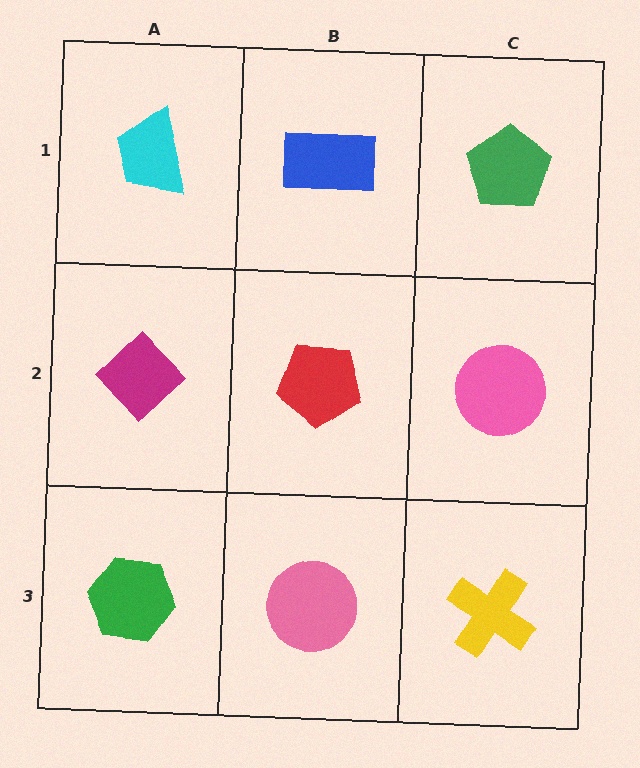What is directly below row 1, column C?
A pink circle.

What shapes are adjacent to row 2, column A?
A cyan trapezoid (row 1, column A), a green hexagon (row 3, column A), a red pentagon (row 2, column B).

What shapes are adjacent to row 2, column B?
A blue rectangle (row 1, column B), a pink circle (row 3, column B), a magenta diamond (row 2, column A), a pink circle (row 2, column C).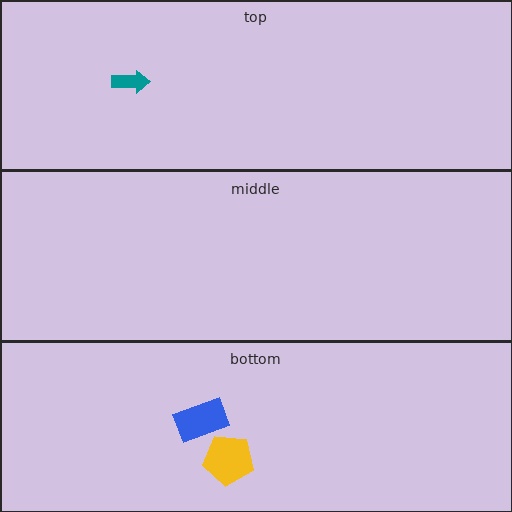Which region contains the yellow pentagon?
The bottom region.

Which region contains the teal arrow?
The top region.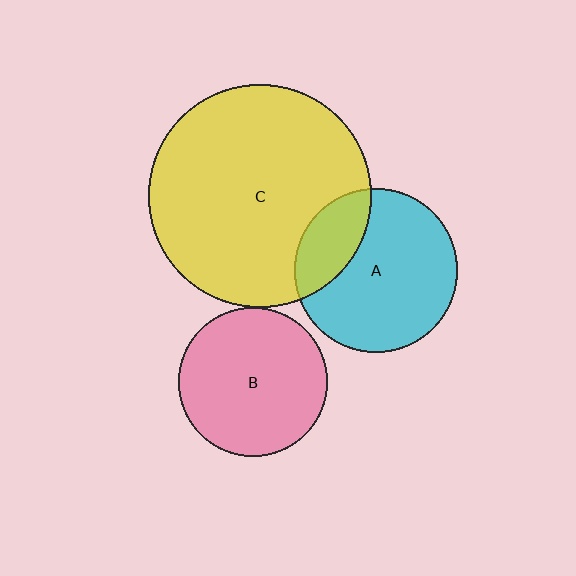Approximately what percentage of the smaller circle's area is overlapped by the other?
Approximately 25%.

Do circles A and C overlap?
Yes.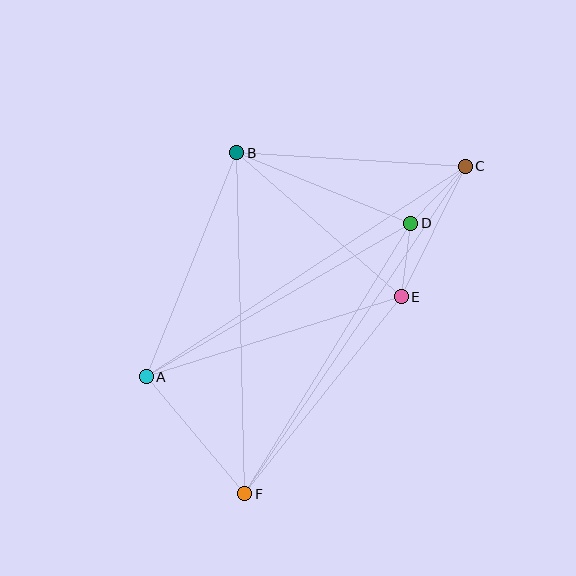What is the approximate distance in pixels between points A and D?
The distance between A and D is approximately 306 pixels.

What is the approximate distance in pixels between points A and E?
The distance between A and E is approximately 268 pixels.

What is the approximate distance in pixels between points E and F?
The distance between E and F is approximately 252 pixels.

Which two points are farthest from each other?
Points C and F are farthest from each other.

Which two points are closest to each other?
Points D and E are closest to each other.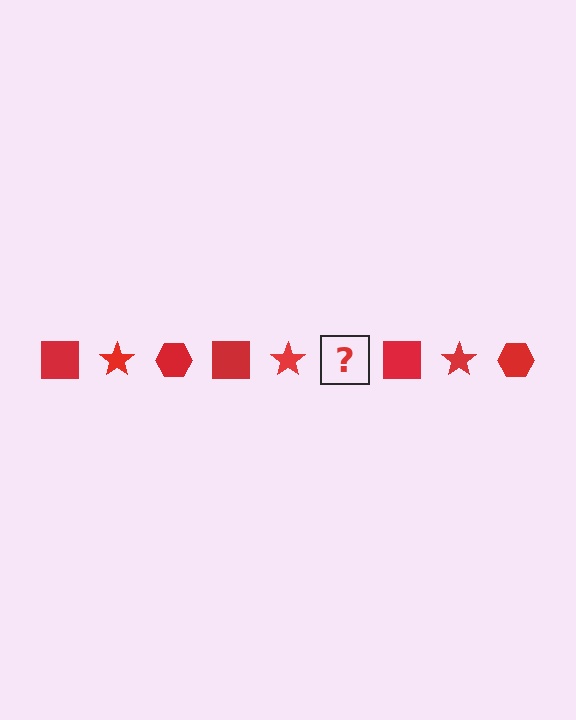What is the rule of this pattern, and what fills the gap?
The rule is that the pattern cycles through square, star, hexagon shapes in red. The gap should be filled with a red hexagon.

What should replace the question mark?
The question mark should be replaced with a red hexagon.